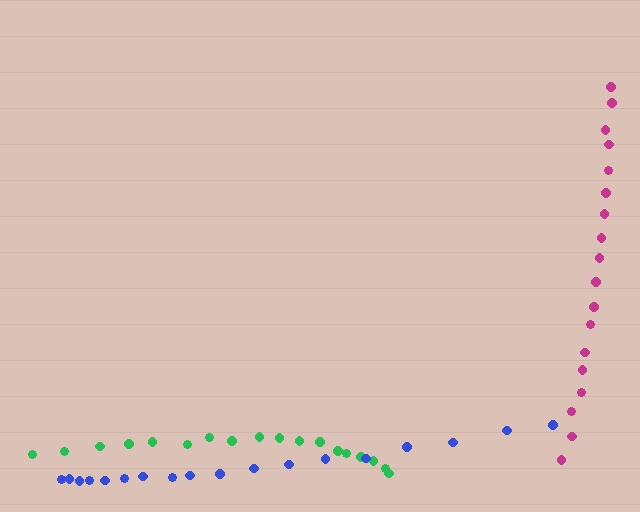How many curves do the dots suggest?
There are 3 distinct paths.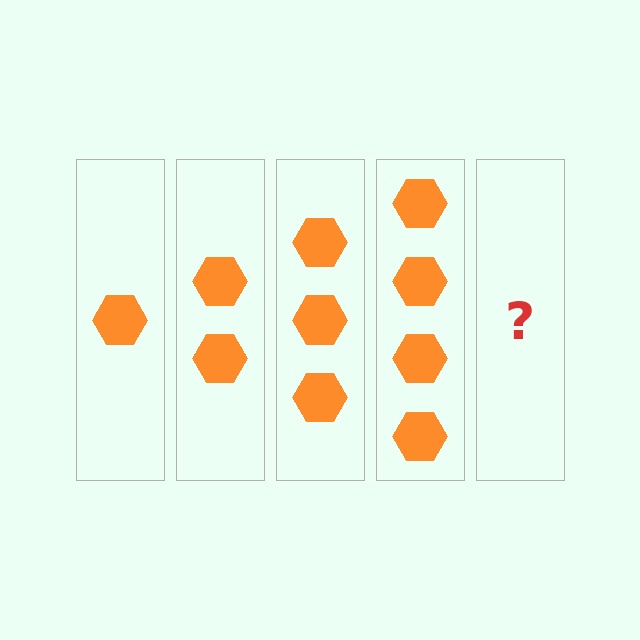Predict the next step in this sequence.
The next step is 5 hexagons.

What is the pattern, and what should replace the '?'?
The pattern is that each step adds one more hexagon. The '?' should be 5 hexagons.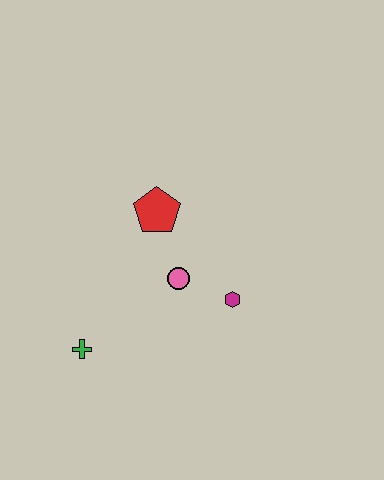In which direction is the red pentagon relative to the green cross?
The red pentagon is above the green cross.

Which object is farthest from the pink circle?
The green cross is farthest from the pink circle.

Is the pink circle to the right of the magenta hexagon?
No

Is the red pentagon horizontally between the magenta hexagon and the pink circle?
No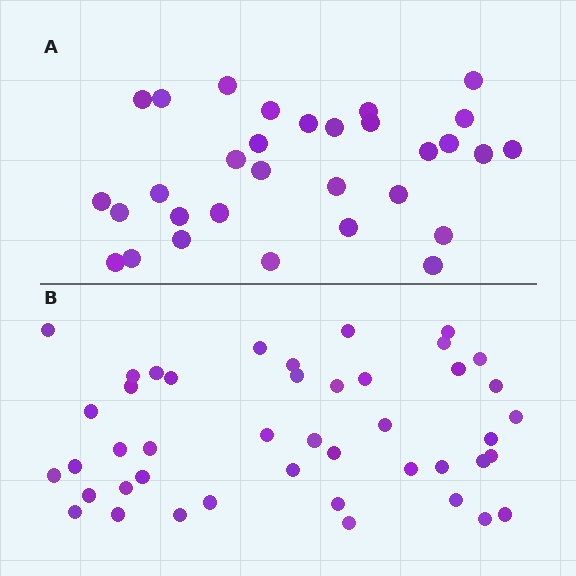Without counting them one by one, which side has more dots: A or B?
Region B (the bottom region) has more dots.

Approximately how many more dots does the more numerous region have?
Region B has approximately 15 more dots than region A.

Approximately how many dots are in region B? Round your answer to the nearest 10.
About 40 dots. (The exact count is 44, which rounds to 40.)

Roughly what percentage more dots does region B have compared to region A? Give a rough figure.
About 40% more.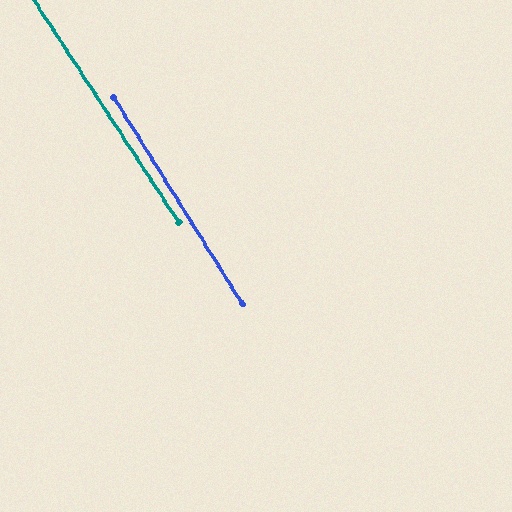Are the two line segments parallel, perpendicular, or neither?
Parallel — their directions differ by only 1.1°.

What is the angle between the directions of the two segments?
Approximately 1 degree.